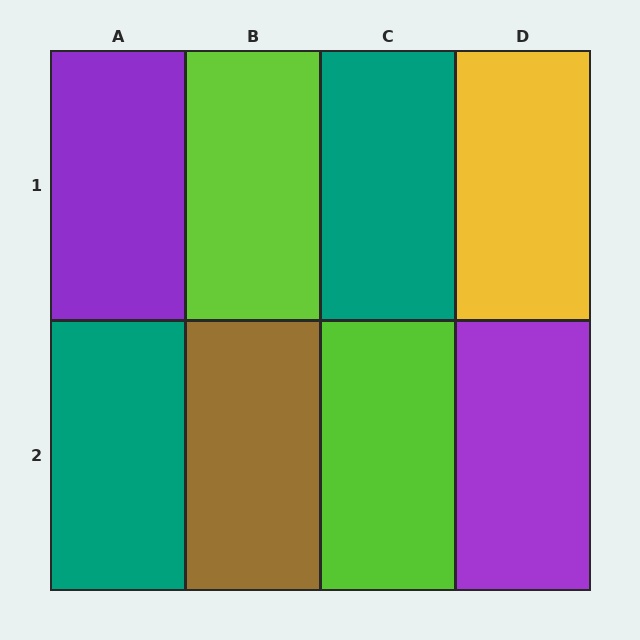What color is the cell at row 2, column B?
Brown.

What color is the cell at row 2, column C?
Lime.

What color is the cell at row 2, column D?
Purple.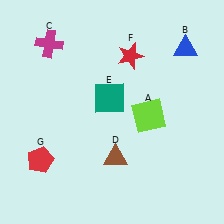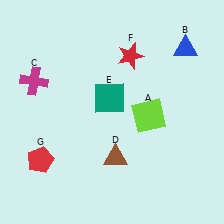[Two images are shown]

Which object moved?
The magenta cross (C) moved down.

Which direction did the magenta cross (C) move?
The magenta cross (C) moved down.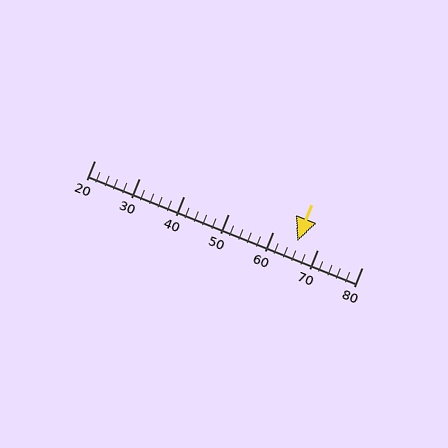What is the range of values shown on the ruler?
The ruler shows values from 20 to 80.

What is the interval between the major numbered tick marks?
The major tick marks are spaced 10 units apart.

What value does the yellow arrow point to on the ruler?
The yellow arrow points to approximately 66.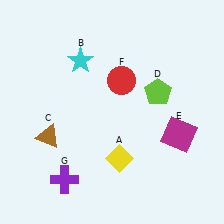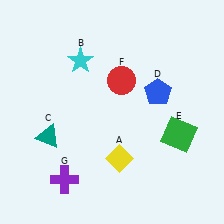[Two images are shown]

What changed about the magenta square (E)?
In Image 1, E is magenta. In Image 2, it changed to green.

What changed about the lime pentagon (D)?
In Image 1, D is lime. In Image 2, it changed to blue.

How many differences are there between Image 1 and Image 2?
There are 3 differences between the two images.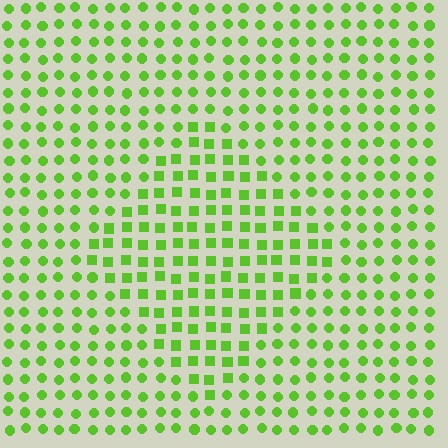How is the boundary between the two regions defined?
The boundary is defined by a change in element shape: squares inside vs. circles outside. All elements share the same color and spacing.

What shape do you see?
I see a diamond.